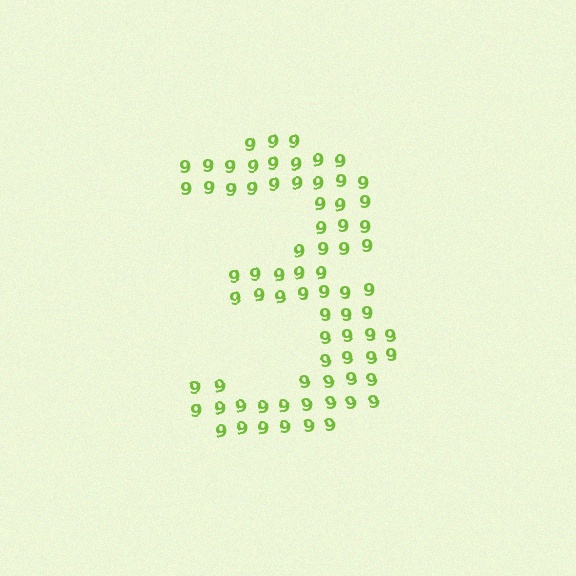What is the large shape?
The large shape is the digit 3.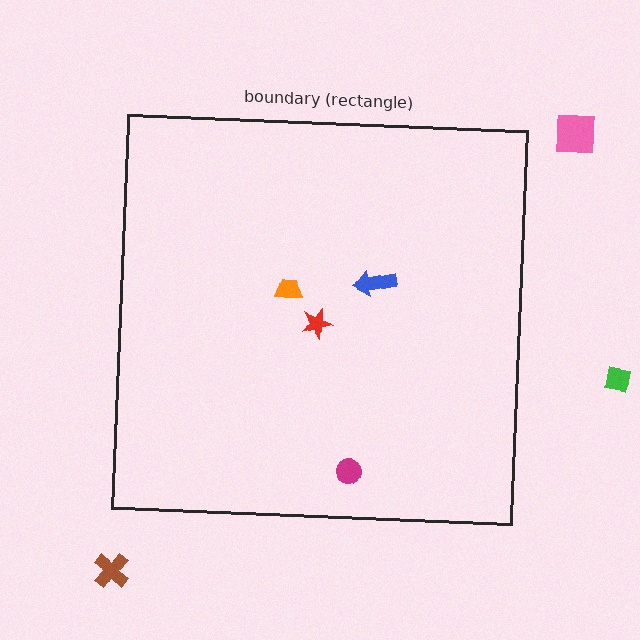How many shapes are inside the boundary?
4 inside, 3 outside.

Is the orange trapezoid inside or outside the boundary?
Inside.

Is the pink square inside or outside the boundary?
Outside.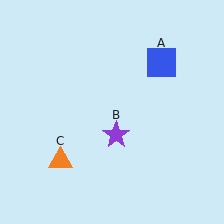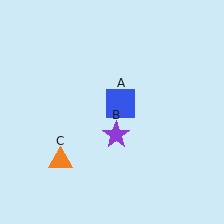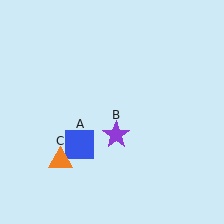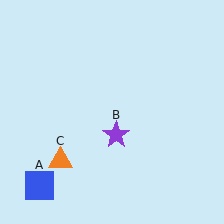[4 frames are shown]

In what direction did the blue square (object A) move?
The blue square (object A) moved down and to the left.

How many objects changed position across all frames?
1 object changed position: blue square (object A).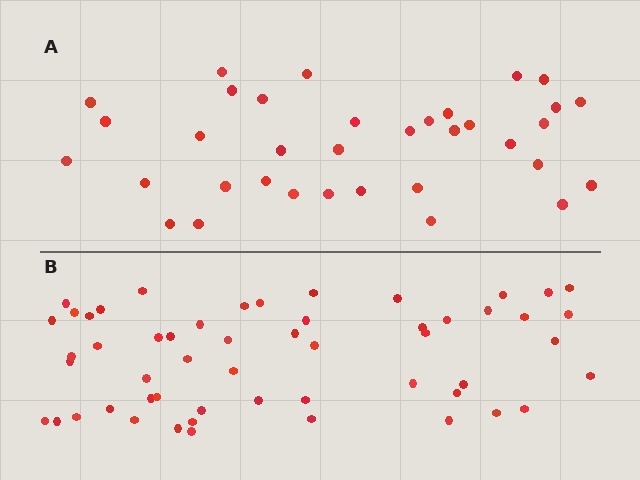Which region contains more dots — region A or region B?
Region B (the bottom region) has more dots.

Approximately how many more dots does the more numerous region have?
Region B has approximately 20 more dots than region A.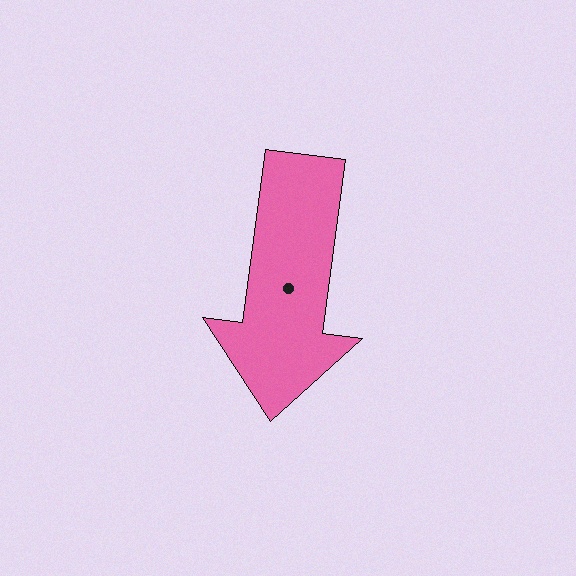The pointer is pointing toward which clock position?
Roughly 6 o'clock.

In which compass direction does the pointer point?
South.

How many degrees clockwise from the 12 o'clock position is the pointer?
Approximately 188 degrees.